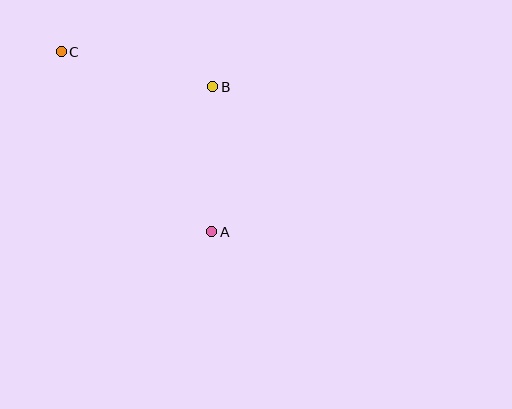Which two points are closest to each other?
Points A and B are closest to each other.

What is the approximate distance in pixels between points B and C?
The distance between B and C is approximately 156 pixels.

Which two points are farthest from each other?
Points A and C are farthest from each other.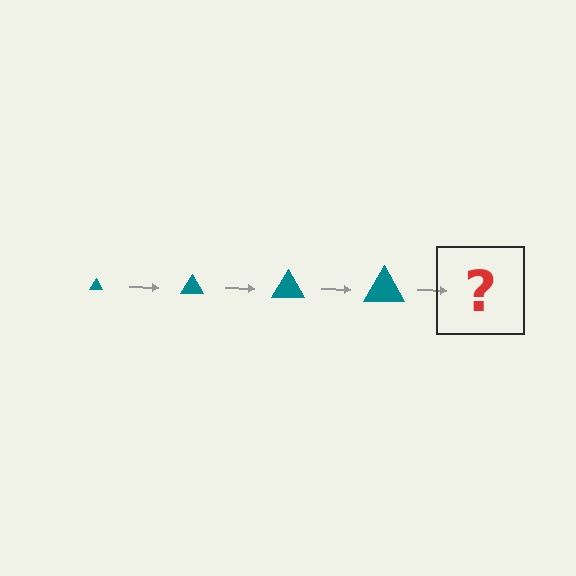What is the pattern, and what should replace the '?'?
The pattern is that the triangle gets progressively larger each step. The '?' should be a teal triangle, larger than the previous one.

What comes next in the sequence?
The next element should be a teal triangle, larger than the previous one.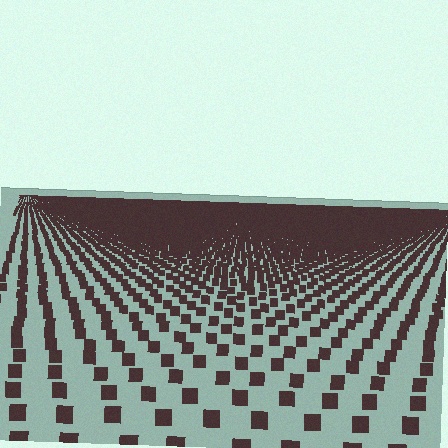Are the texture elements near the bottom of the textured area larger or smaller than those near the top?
Larger. Near the bottom, elements are closer to the viewer and appear at a bigger on-screen size.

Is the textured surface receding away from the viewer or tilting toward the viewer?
The surface is receding away from the viewer. Texture elements get smaller and denser toward the top.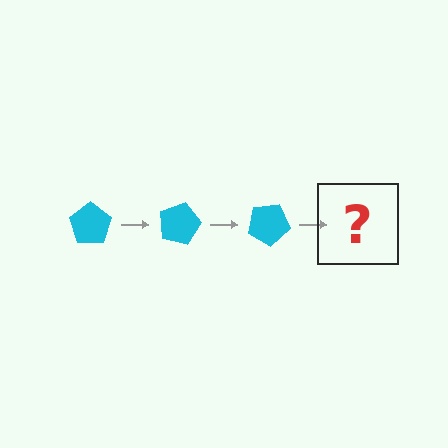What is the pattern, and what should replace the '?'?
The pattern is that the pentagon rotates 15 degrees each step. The '?' should be a cyan pentagon rotated 45 degrees.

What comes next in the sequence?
The next element should be a cyan pentagon rotated 45 degrees.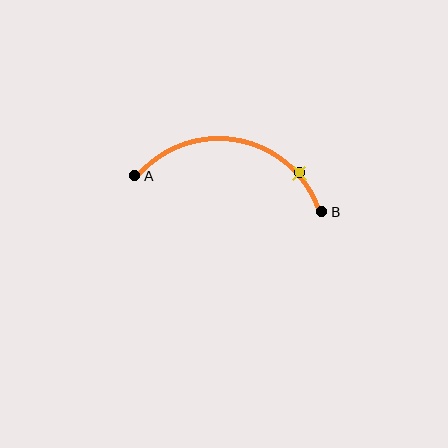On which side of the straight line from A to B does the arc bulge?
The arc bulges above the straight line connecting A and B.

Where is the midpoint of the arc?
The arc midpoint is the point on the curve farthest from the straight line joining A and B. It sits above that line.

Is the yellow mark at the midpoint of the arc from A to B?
No. The yellow mark lies on the arc but is closer to endpoint B. The arc midpoint would be at the point on the curve equidistant along the arc from both A and B.